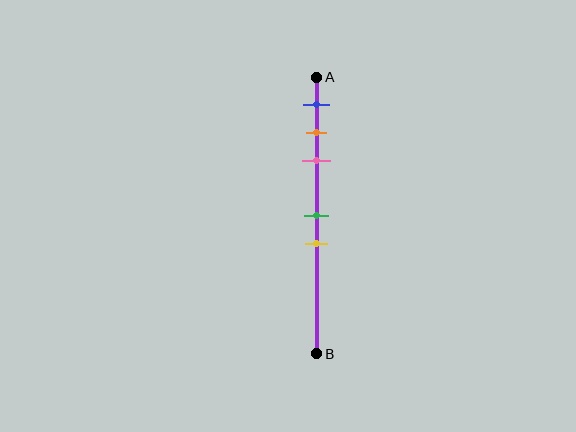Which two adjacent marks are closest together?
The orange and pink marks are the closest adjacent pair.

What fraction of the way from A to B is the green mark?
The green mark is approximately 50% (0.5) of the way from A to B.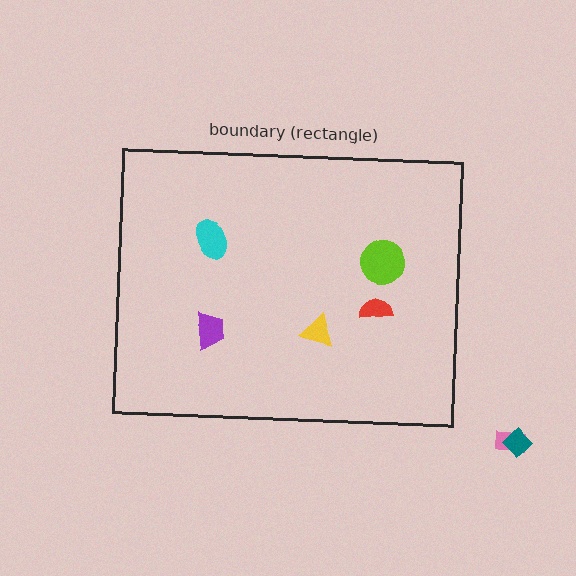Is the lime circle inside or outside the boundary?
Inside.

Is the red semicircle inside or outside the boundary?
Inside.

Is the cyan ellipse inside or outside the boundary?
Inside.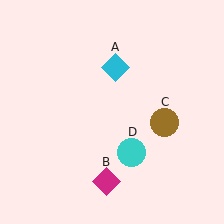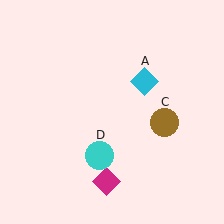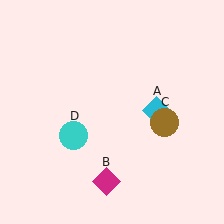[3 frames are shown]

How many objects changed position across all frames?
2 objects changed position: cyan diamond (object A), cyan circle (object D).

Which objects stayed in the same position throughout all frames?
Magenta diamond (object B) and brown circle (object C) remained stationary.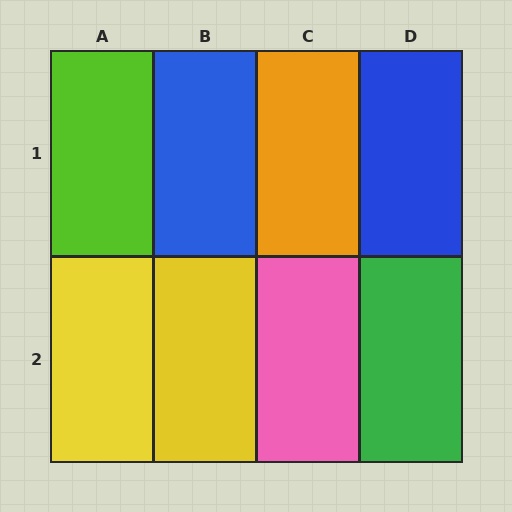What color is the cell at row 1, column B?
Blue.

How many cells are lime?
1 cell is lime.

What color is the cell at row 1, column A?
Lime.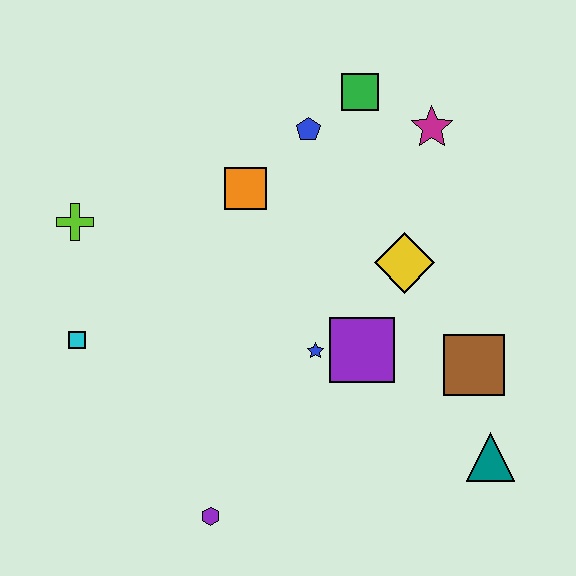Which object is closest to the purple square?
The blue star is closest to the purple square.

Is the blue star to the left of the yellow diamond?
Yes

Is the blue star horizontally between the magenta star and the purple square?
No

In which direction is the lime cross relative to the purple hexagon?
The lime cross is above the purple hexagon.